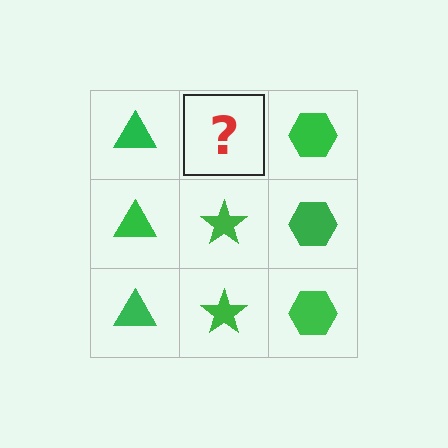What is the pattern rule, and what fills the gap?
The rule is that each column has a consistent shape. The gap should be filled with a green star.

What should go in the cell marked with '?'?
The missing cell should contain a green star.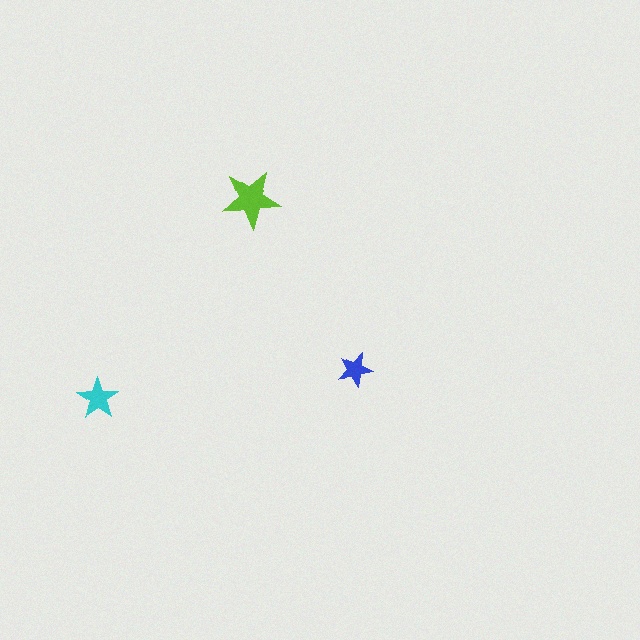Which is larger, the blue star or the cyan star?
The cyan one.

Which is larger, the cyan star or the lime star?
The lime one.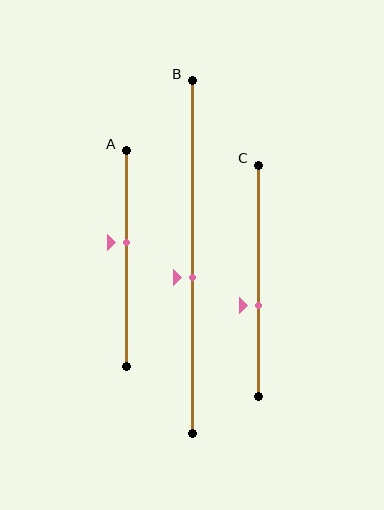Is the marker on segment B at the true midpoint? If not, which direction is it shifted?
No, the marker on segment B is shifted downward by about 6% of the segment length.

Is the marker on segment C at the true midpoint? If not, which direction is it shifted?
No, the marker on segment C is shifted downward by about 11% of the segment length.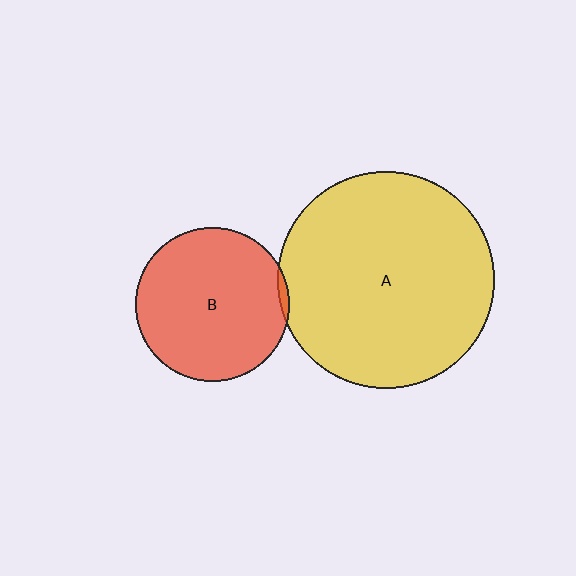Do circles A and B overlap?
Yes.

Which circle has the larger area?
Circle A (yellow).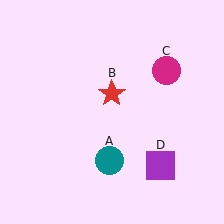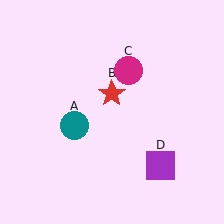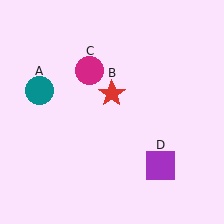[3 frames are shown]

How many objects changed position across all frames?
2 objects changed position: teal circle (object A), magenta circle (object C).